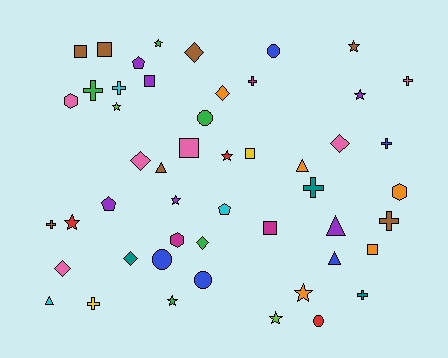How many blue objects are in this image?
There are 5 blue objects.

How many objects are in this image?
There are 50 objects.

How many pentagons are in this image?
There are 3 pentagons.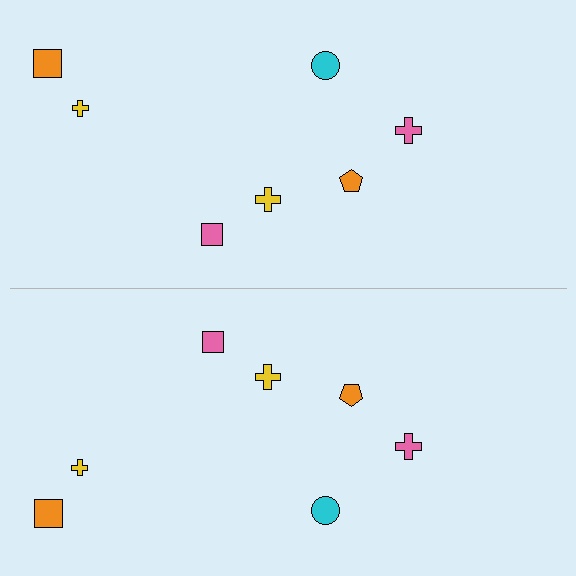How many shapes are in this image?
There are 14 shapes in this image.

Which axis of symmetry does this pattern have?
The pattern has a horizontal axis of symmetry running through the center of the image.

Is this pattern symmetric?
Yes, this pattern has bilateral (reflection) symmetry.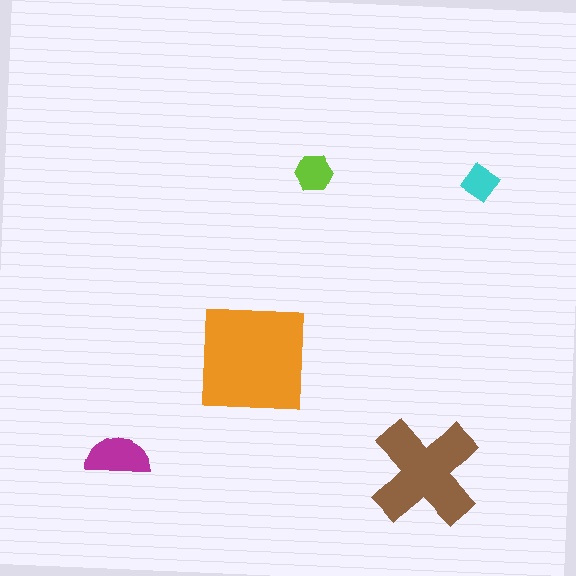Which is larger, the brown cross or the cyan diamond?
The brown cross.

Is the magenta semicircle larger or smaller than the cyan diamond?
Larger.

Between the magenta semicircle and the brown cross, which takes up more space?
The brown cross.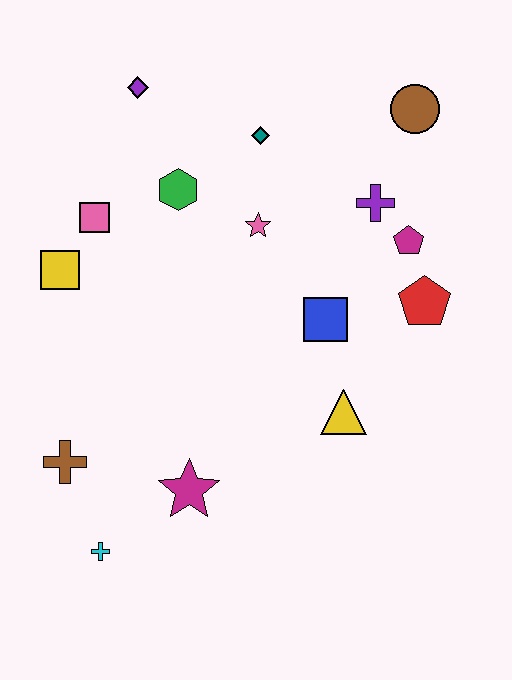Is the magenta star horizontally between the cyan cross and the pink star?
Yes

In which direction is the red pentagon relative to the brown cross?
The red pentagon is to the right of the brown cross.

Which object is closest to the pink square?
The yellow square is closest to the pink square.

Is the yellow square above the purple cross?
No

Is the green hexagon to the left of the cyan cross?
No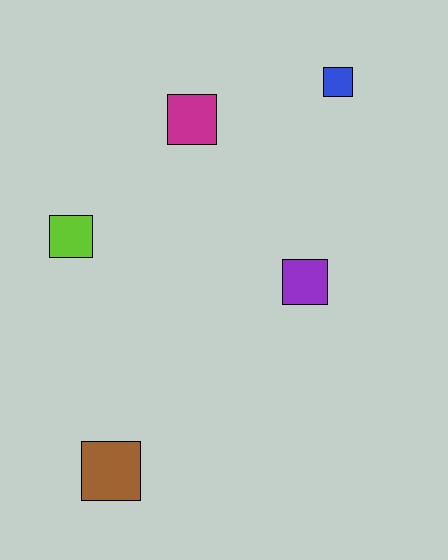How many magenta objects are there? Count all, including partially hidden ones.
There is 1 magenta object.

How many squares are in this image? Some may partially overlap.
There are 5 squares.